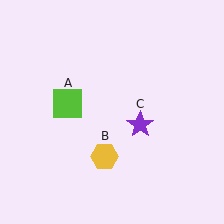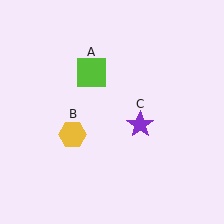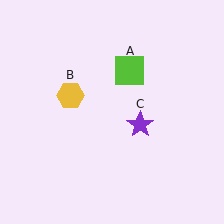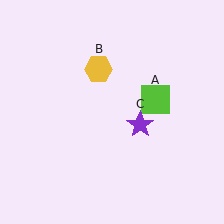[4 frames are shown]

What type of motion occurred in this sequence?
The lime square (object A), yellow hexagon (object B) rotated clockwise around the center of the scene.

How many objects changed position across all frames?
2 objects changed position: lime square (object A), yellow hexagon (object B).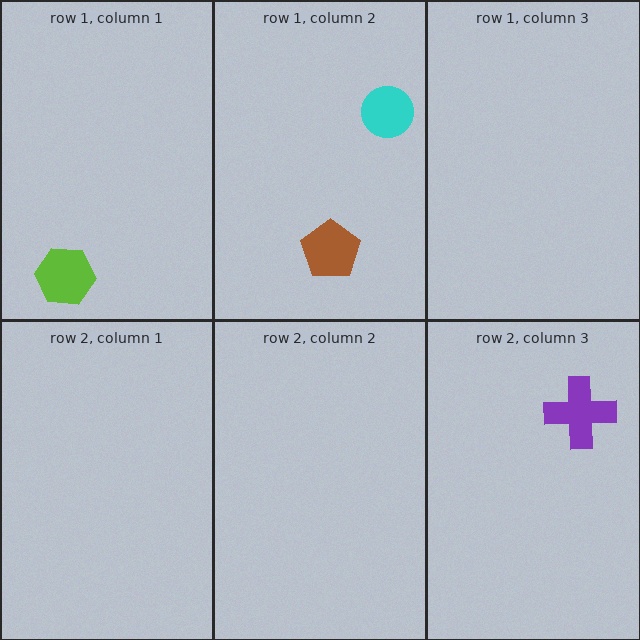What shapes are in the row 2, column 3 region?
The purple cross.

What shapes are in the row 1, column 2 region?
The brown pentagon, the cyan circle.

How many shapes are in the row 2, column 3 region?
1.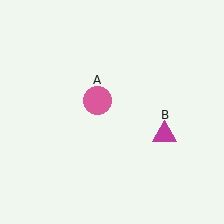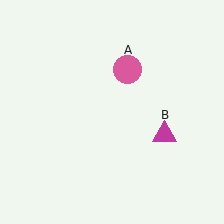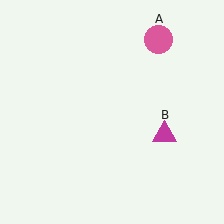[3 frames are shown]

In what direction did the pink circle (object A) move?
The pink circle (object A) moved up and to the right.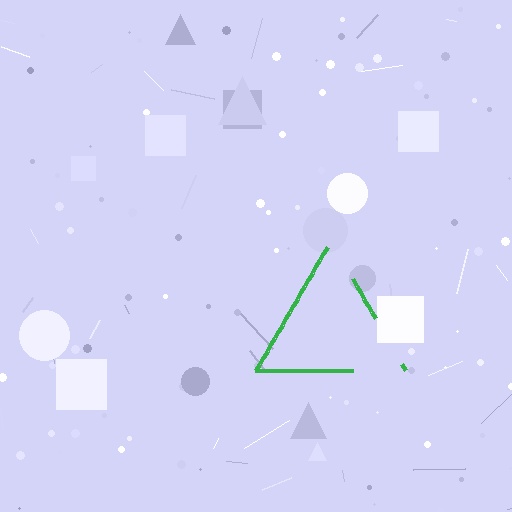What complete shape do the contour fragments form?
The contour fragments form a triangle.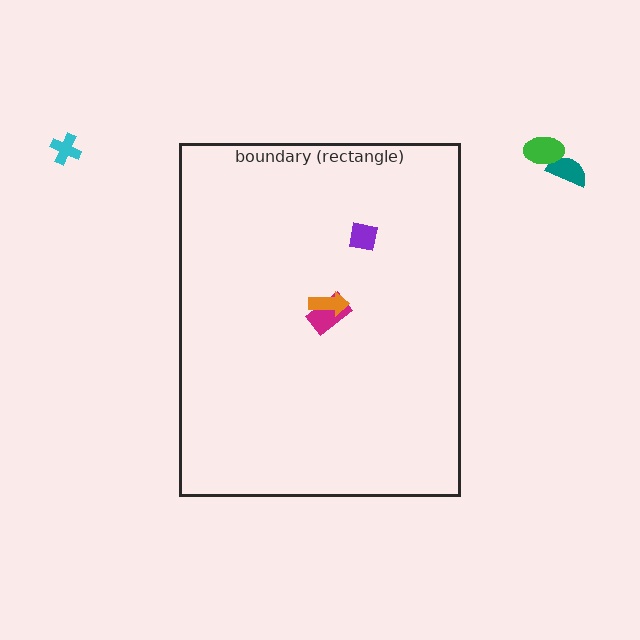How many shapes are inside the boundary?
3 inside, 3 outside.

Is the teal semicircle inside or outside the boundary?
Outside.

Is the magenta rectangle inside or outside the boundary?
Inside.